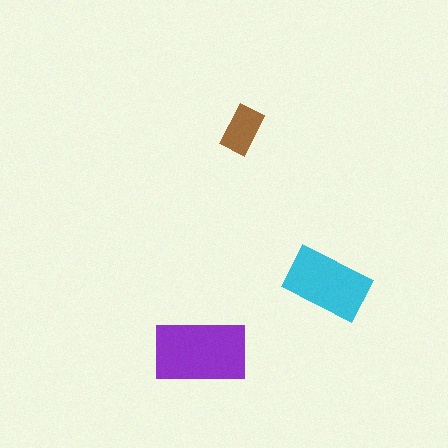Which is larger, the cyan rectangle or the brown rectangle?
The cyan one.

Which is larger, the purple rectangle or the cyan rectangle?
The purple one.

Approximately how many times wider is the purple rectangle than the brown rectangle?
About 2 times wider.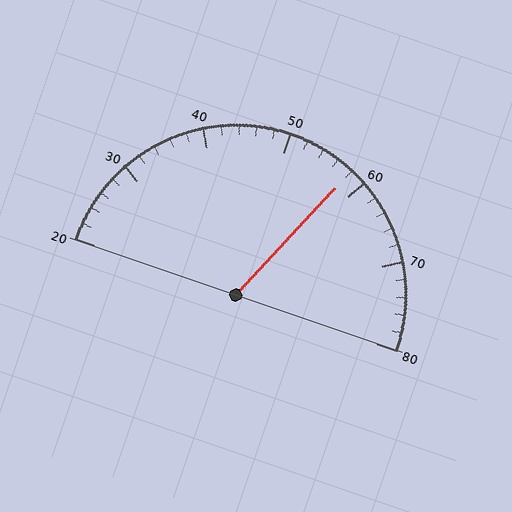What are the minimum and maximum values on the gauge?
The gauge ranges from 20 to 80.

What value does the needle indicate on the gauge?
The needle indicates approximately 58.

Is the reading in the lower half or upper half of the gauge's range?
The reading is in the upper half of the range (20 to 80).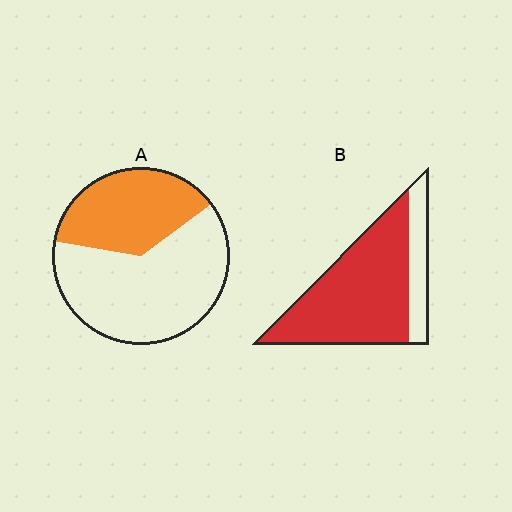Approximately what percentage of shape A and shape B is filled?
A is approximately 35% and B is approximately 80%.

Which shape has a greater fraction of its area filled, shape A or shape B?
Shape B.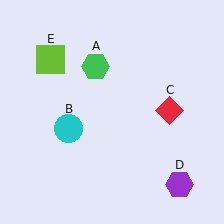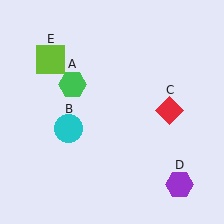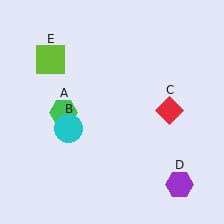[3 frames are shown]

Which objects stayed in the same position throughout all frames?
Cyan circle (object B) and red diamond (object C) and purple hexagon (object D) and lime square (object E) remained stationary.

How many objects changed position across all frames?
1 object changed position: green hexagon (object A).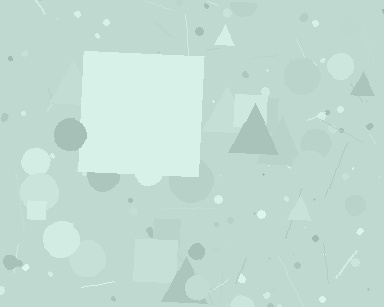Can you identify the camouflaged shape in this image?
The camouflaged shape is a square.